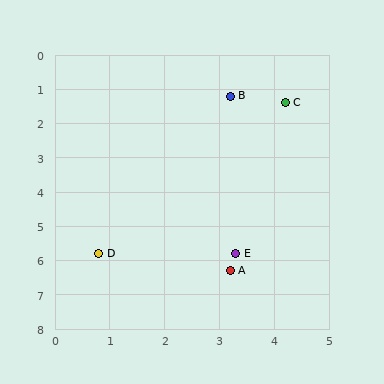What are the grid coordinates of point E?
Point E is at approximately (3.3, 5.8).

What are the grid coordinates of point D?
Point D is at approximately (0.8, 5.8).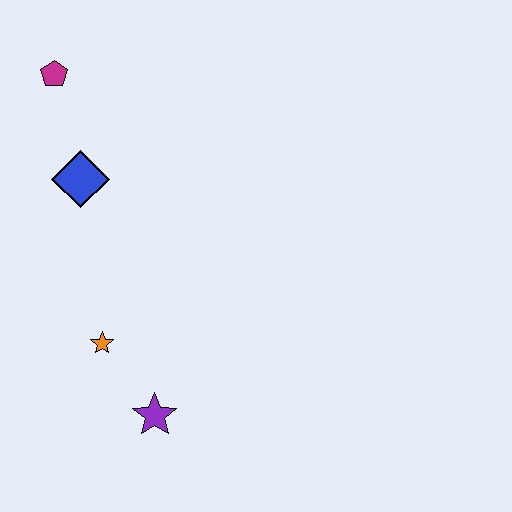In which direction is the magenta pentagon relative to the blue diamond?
The magenta pentagon is above the blue diamond.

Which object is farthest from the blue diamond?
The purple star is farthest from the blue diamond.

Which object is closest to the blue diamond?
The magenta pentagon is closest to the blue diamond.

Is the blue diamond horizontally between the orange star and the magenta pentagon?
Yes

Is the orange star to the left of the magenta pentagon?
No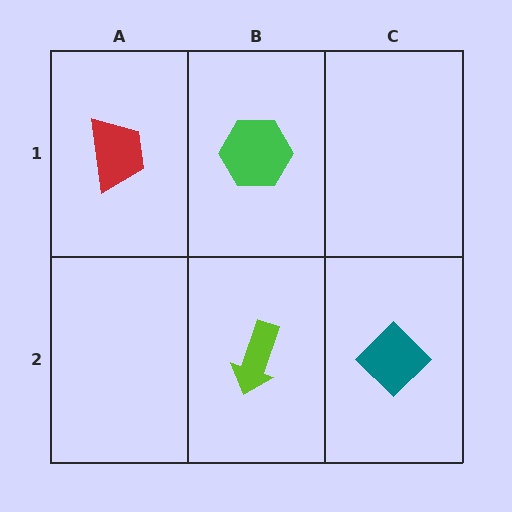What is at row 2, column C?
A teal diamond.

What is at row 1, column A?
A red trapezoid.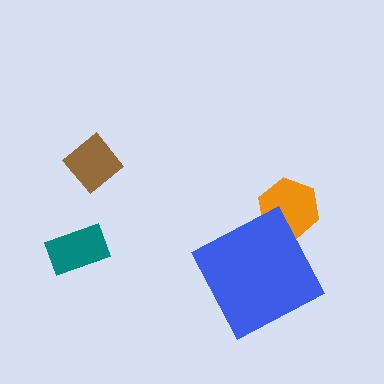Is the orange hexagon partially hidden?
Yes, it is partially covered by another shape.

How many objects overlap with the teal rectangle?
0 objects overlap with the teal rectangle.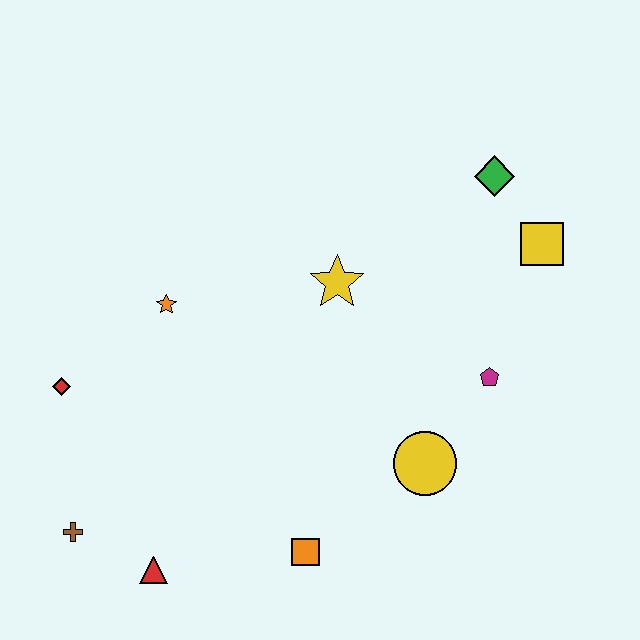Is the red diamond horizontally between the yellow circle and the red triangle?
No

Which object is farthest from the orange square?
The green diamond is farthest from the orange square.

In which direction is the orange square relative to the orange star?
The orange square is below the orange star.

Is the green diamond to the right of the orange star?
Yes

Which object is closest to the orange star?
The red diamond is closest to the orange star.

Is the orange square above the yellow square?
No